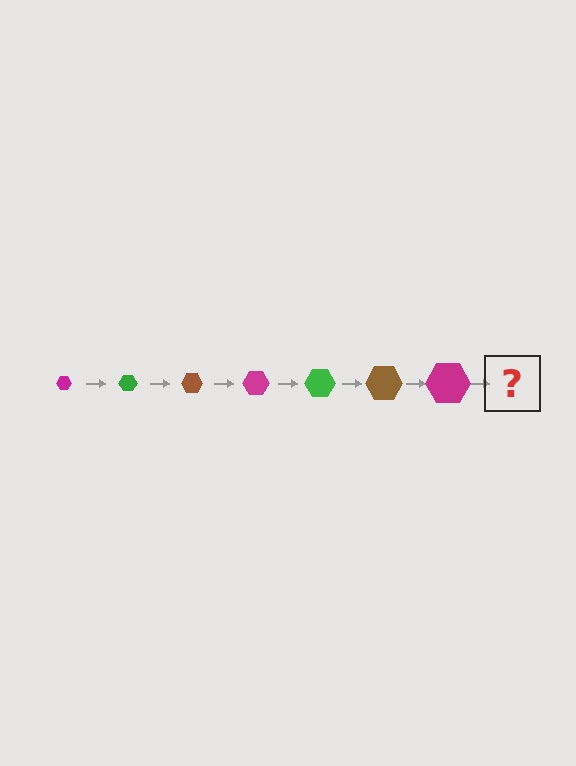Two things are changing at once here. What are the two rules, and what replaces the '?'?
The two rules are that the hexagon grows larger each step and the color cycles through magenta, green, and brown. The '?' should be a green hexagon, larger than the previous one.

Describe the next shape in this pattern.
It should be a green hexagon, larger than the previous one.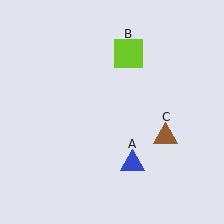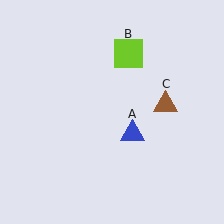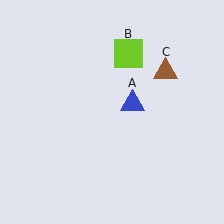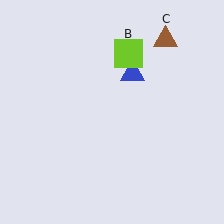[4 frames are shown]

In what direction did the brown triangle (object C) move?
The brown triangle (object C) moved up.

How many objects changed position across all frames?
2 objects changed position: blue triangle (object A), brown triangle (object C).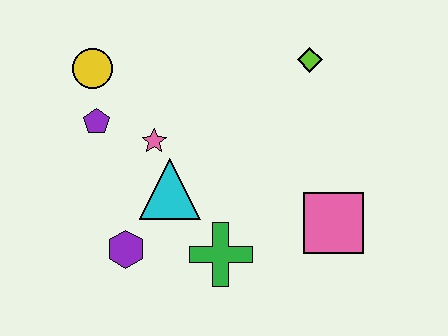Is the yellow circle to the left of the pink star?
Yes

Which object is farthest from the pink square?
The yellow circle is farthest from the pink square.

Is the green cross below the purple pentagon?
Yes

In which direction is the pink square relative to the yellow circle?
The pink square is to the right of the yellow circle.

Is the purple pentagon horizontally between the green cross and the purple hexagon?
No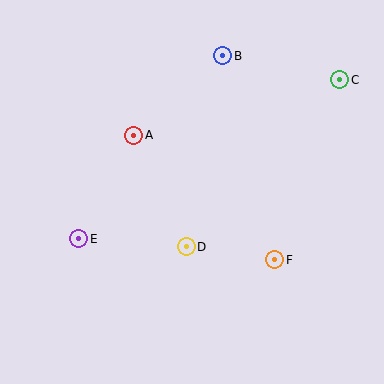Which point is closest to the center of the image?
Point D at (186, 247) is closest to the center.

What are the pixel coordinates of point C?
Point C is at (340, 80).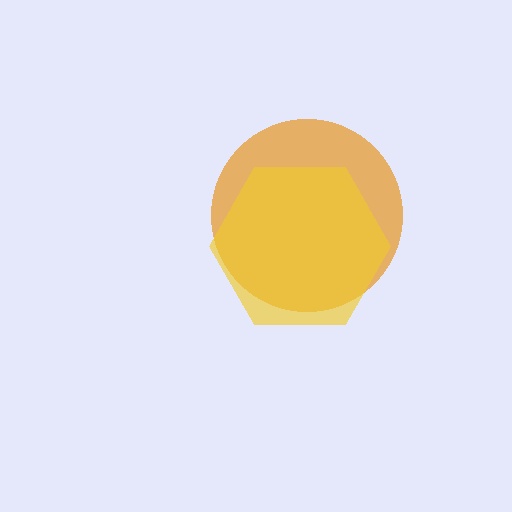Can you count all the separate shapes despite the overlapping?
Yes, there are 2 separate shapes.